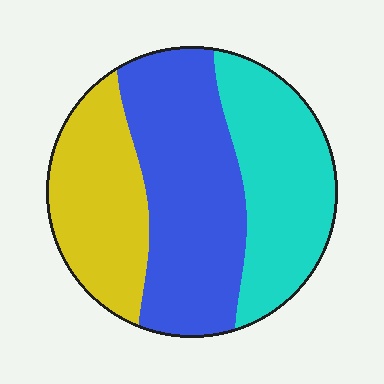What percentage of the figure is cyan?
Cyan takes up about one third (1/3) of the figure.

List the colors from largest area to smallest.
From largest to smallest: blue, cyan, yellow.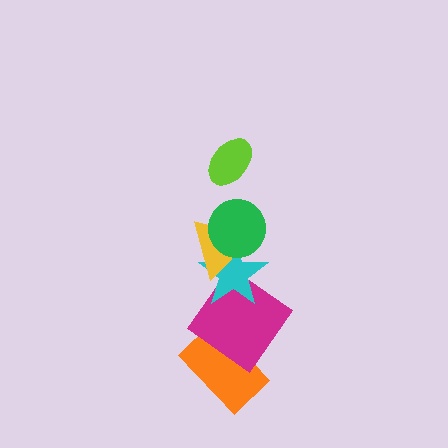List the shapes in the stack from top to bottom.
From top to bottom: the lime ellipse, the green circle, the yellow triangle, the cyan star, the magenta diamond, the orange rectangle.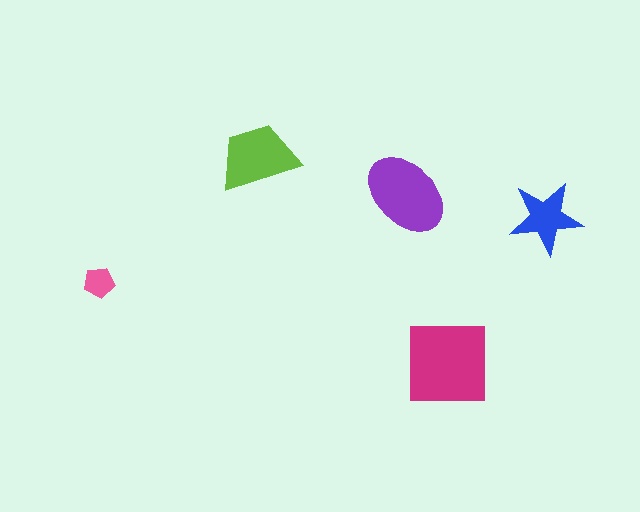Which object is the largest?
The magenta square.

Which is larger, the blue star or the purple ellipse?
The purple ellipse.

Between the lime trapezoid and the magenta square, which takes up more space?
The magenta square.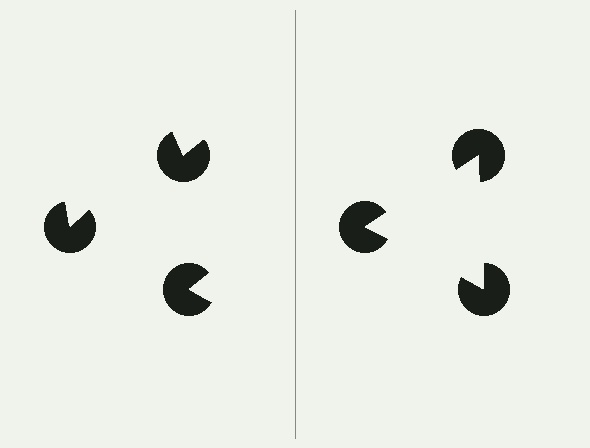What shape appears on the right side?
An illusory triangle.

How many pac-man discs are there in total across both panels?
6 — 3 on each side.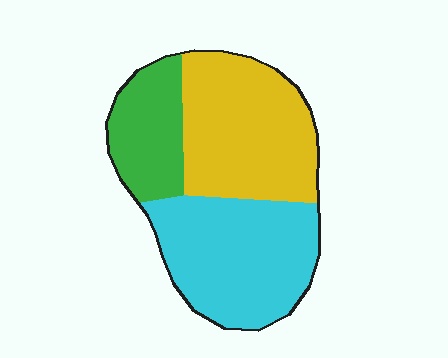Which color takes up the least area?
Green, at roughly 20%.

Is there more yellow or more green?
Yellow.